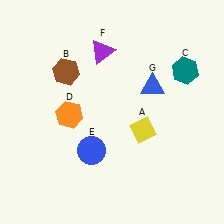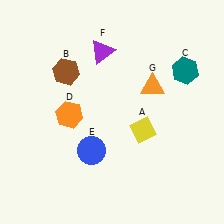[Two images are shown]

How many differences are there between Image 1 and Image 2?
There is 1 difference between the two images.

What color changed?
The triangle (G) changed from blue in Image 1 to orange in Image 2.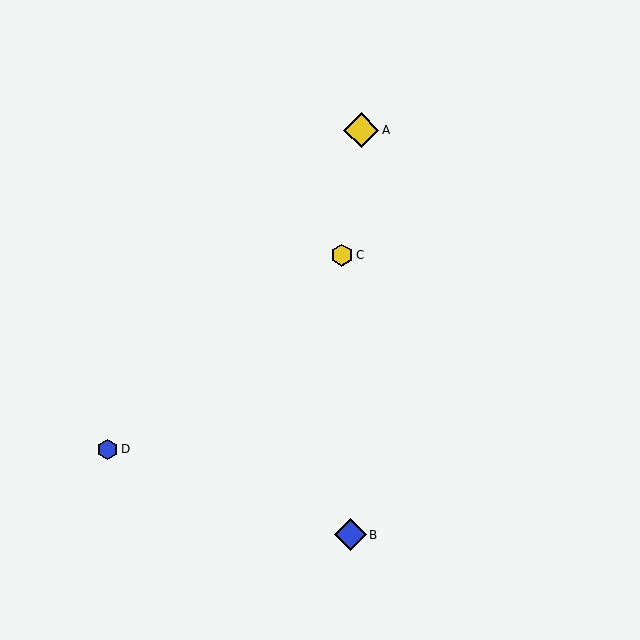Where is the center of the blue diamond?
The center of the blue diamond is at (350, 535).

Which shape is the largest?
The yellow diamond (labeled A) is the largest.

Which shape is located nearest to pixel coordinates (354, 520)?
The blue diamond (labeled B) at (350, 535) is nearest to that location.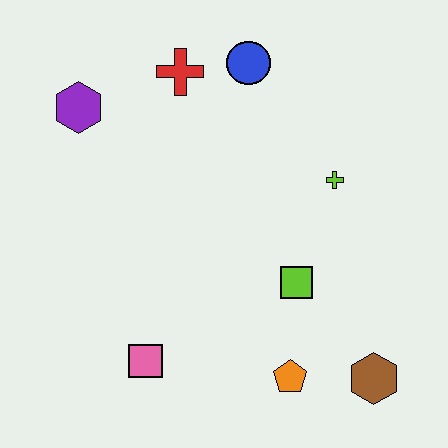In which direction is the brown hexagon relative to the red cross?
The brown hexagon is below the red cross.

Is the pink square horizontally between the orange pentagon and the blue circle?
No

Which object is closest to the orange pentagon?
The brown hexagon is closest to the orange pentagon.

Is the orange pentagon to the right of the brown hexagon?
No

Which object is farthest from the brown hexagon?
The purple hexagon is farthest from the brown hexagon.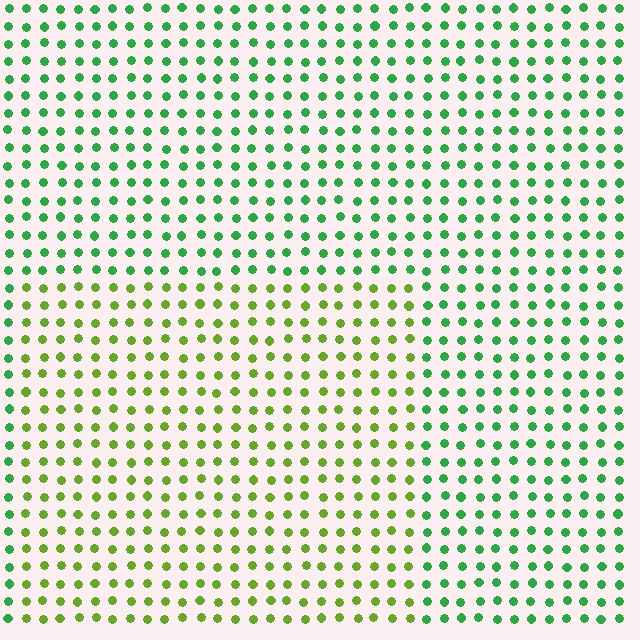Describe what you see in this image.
The image is filled with small green elements in a uniform arrangement. A rectangle-shaped region is visible where the elements are tinted to a slightly different hue, forming a subtle color boundary.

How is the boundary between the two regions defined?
The boundary is defined purely by a slight shift in hue (about 41 degrees). Spacing, size, and orientation are identical on both sides.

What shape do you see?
I see a rectangle.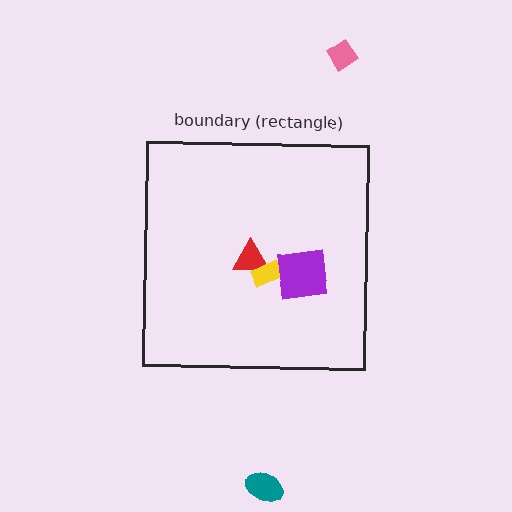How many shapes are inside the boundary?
3 inside, 2 outside.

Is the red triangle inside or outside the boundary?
Inside.